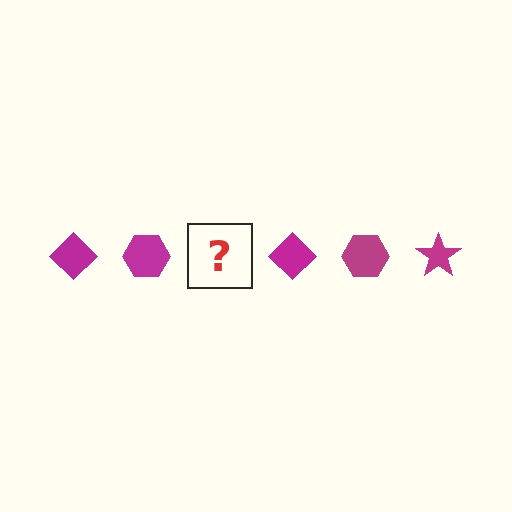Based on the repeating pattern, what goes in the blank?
The blank should be a magenta star.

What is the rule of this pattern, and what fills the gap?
The rule is that the pattern cycles through diamond, hexagon, star shapes in magenta. The gap should be filled with a magenta star.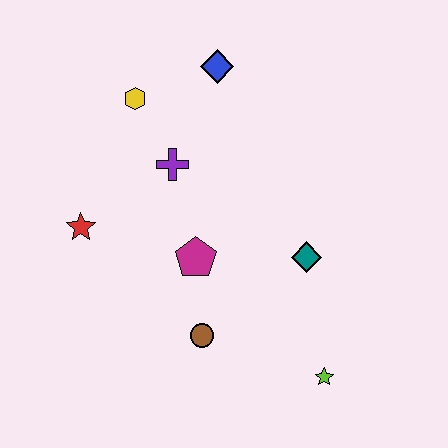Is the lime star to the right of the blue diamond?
Yes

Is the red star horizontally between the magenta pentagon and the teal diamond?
No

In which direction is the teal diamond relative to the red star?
The teal diamond is to the right of the red star.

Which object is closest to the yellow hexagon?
The purple cross is closest to the yellow hexagon.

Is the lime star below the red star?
Yes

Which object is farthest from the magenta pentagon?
The blue diamond is farthest from the magenta pentagon.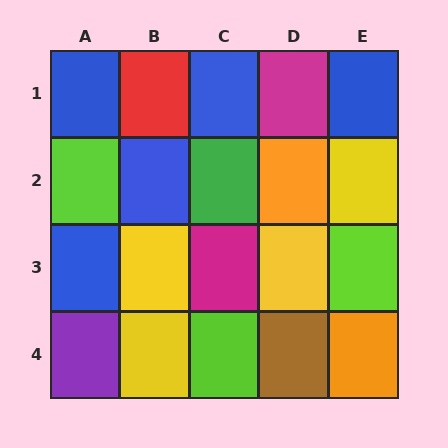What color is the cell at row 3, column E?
Lime.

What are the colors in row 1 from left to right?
Blue, red, blue, magenta, blue.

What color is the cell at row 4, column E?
Orange.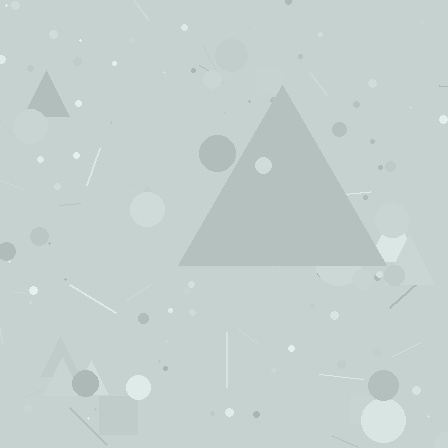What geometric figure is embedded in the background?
A triangle is embedded in the background.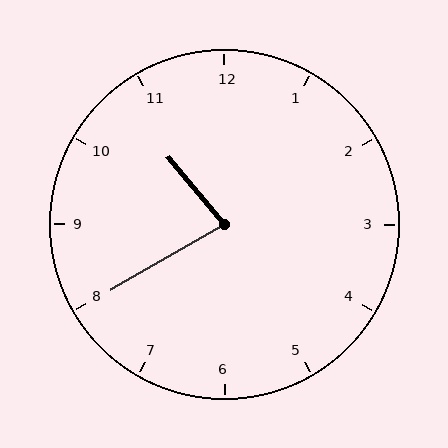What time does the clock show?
10:40.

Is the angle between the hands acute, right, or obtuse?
It is acute.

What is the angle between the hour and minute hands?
Approximately 80 degrees.